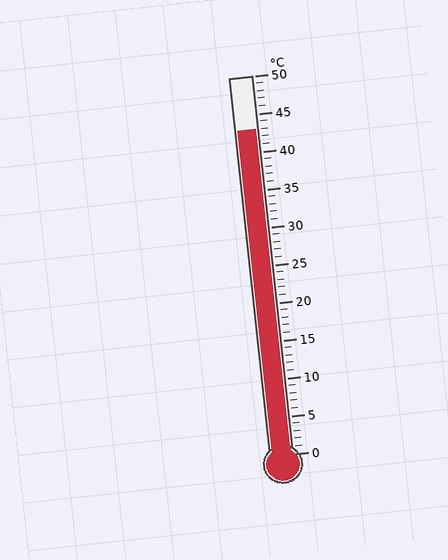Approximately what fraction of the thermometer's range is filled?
The thermometer is filled to approximately 85% of its range.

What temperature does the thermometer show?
The thermometer shows approximately 43°C.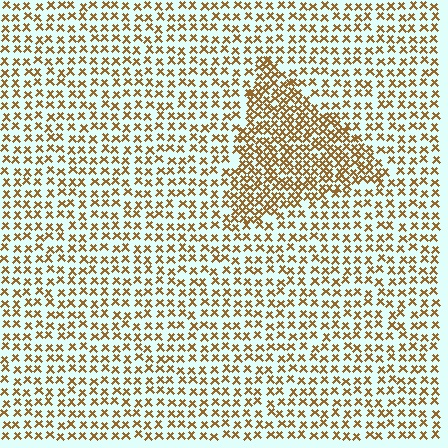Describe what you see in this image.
The image contains small brown elements arranged at two different densities. A triangle-shaped region is visible where the elements are more densely packed than the surrounding area.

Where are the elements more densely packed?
The elements are more densely packed inside the triangle boundary.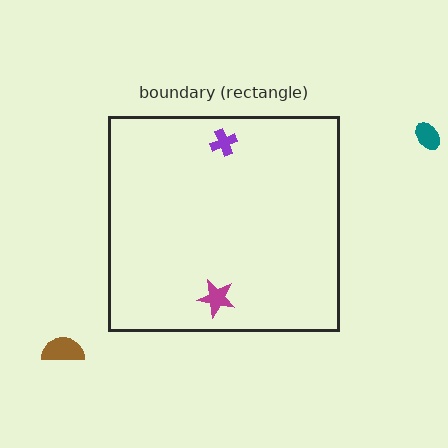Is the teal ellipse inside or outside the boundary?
Outside.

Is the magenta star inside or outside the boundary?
Inside.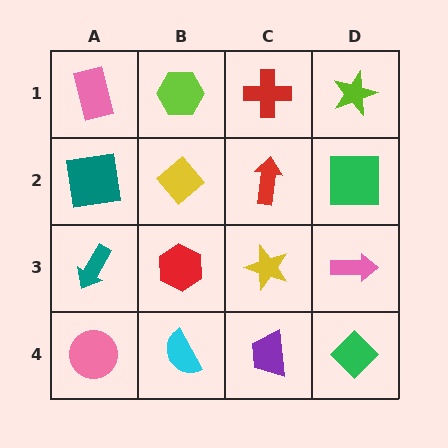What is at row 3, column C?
A yellow star.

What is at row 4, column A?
A pink circle.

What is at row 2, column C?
A red arrow.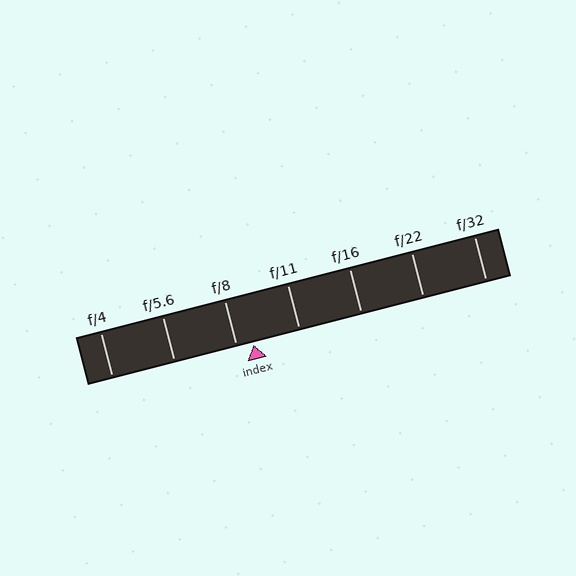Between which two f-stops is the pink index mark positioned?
The index mark is between f/8 and f/11.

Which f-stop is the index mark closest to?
The index mark is closest to f/8.